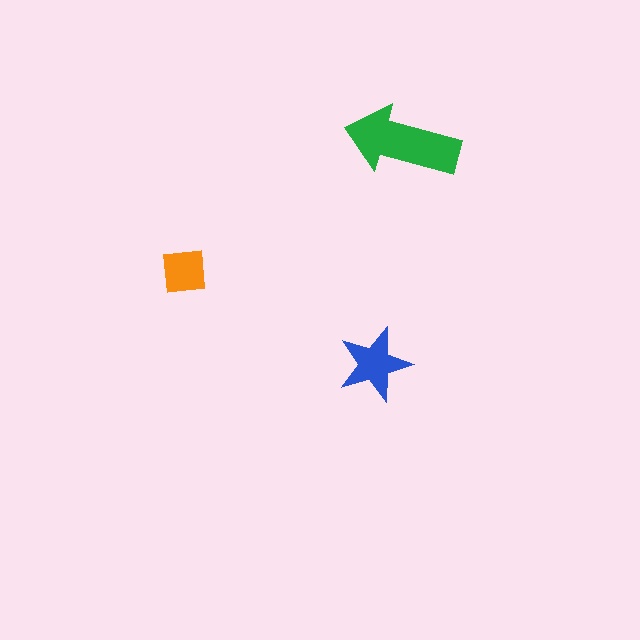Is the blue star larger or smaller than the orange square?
Larger.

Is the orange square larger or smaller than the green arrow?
Smaller.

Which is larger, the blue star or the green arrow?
The green arrow.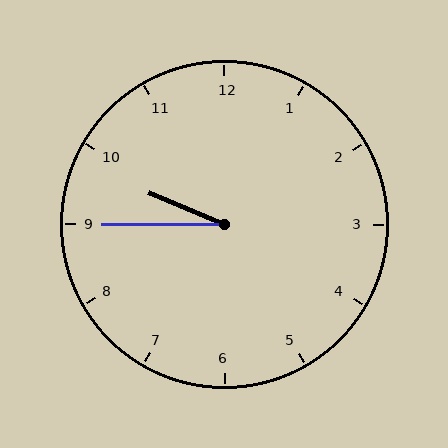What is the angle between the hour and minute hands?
Approximately 22 degrees.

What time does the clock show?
9:45.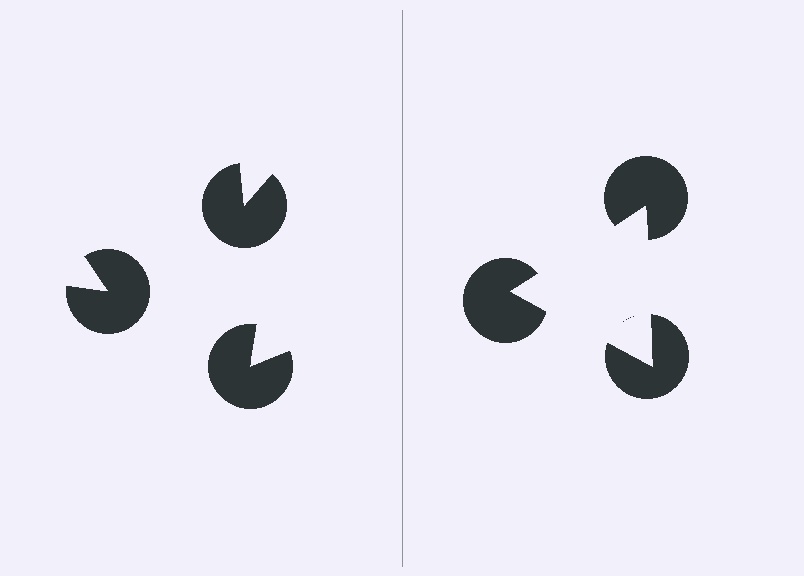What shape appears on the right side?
An illusory triangle.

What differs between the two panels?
The pac-man discs are positioned identically on both sides; only the wedge orientations differ. On the right they align to a triangle; on the left they are misaligned.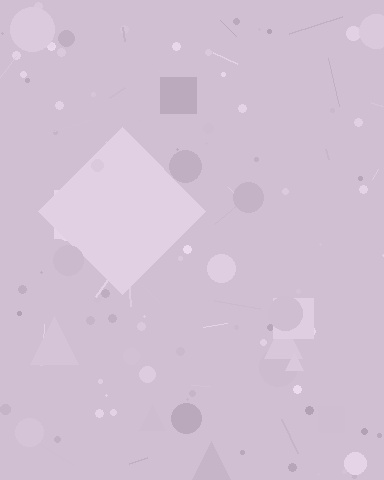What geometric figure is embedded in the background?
A diamond is embedded in the background.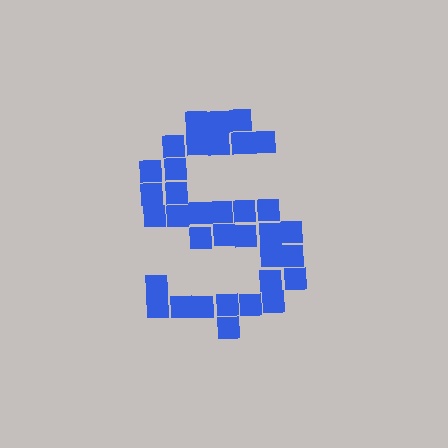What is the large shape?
The large shape is the letter S.